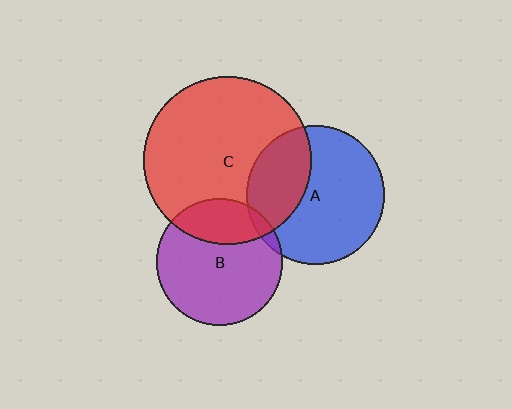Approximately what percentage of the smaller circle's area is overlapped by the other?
Approximately 5%.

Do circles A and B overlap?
Yes.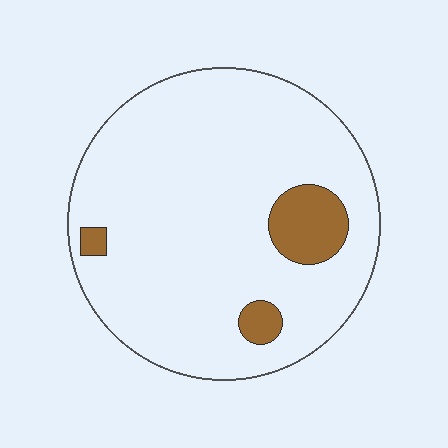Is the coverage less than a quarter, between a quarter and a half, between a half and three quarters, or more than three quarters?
Less than a quarter.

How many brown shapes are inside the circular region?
3.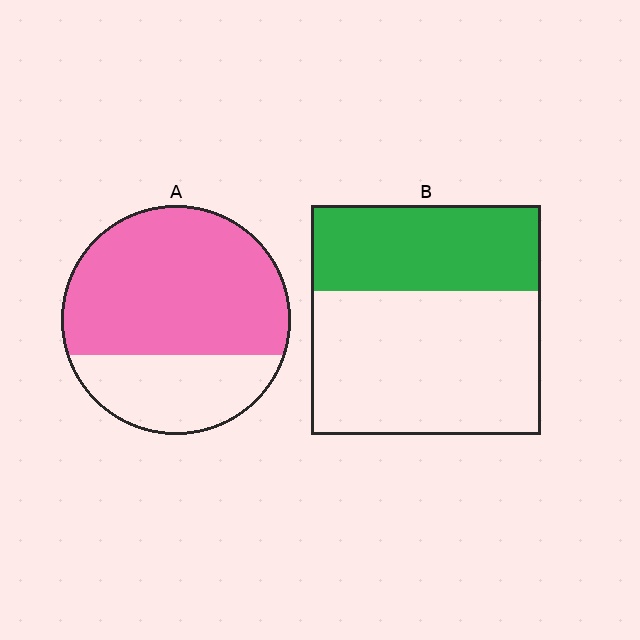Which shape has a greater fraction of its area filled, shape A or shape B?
Shape A.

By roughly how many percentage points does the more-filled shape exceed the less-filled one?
By roughly 30 percentage points (A over B).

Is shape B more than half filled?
No.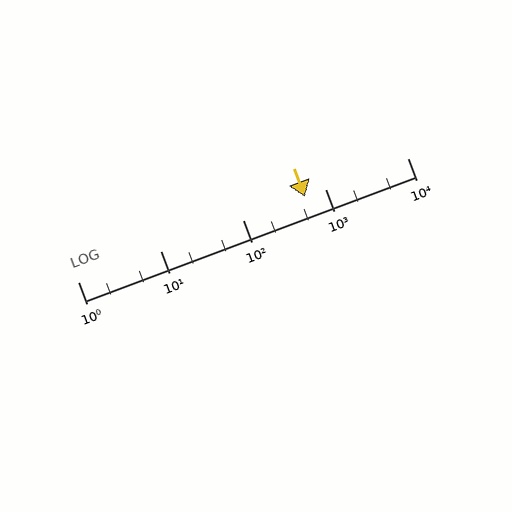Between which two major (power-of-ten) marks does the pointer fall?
The pointer is between 100 and 1000.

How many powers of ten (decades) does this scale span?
The scale spans 4 decades, from 1 to 10000.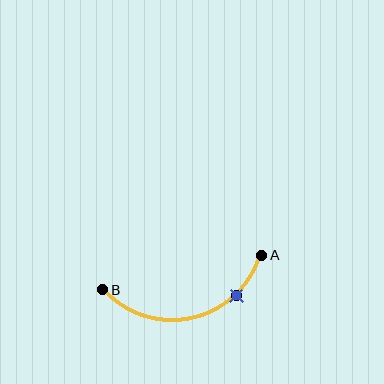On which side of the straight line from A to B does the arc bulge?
The arc bulges below the straight line connecting A and B.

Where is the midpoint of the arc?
The arc midpoint is the point on the curve farthest from the straight line joining A and B. It sits below that line.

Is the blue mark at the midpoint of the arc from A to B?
No. The blue mark lies on the arc but is closer to endpoint A. The arc midpoint would be at the point on the curve equidistant along the arc from both A and B.